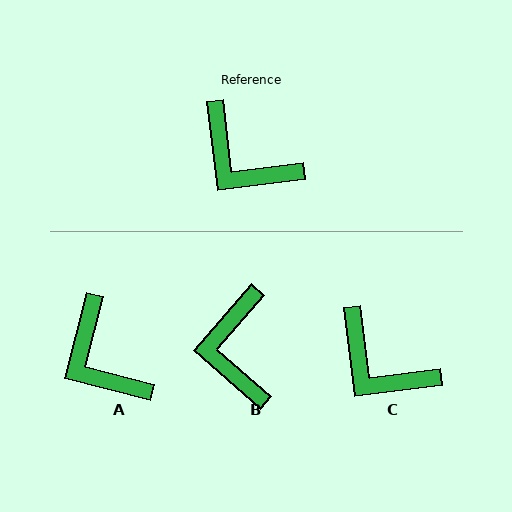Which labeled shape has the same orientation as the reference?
C.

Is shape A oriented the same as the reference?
No, it is off by about 21 degrees.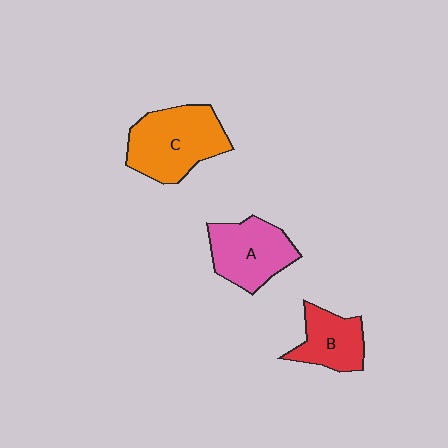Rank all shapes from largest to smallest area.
From largest to smallest: C (orange), A (pink), B (red).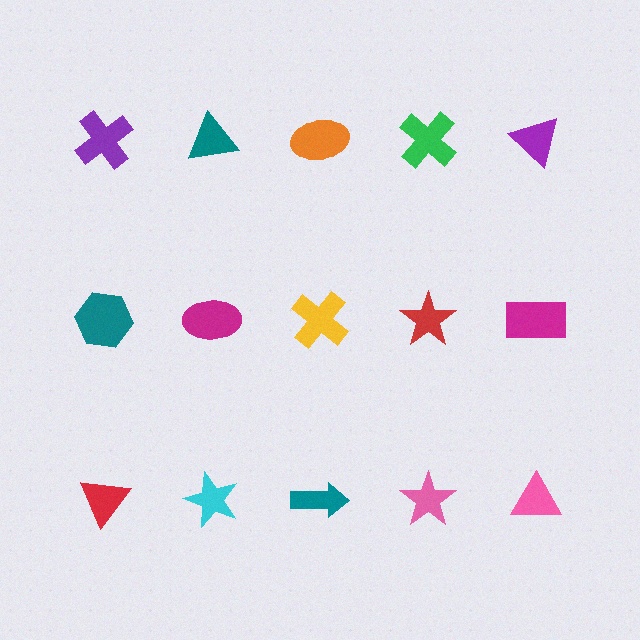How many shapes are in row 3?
5 shapes.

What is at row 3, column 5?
A pink triangle.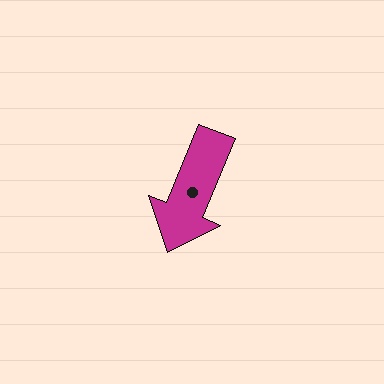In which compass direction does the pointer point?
South.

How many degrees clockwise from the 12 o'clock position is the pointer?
Approximately 202 degrees.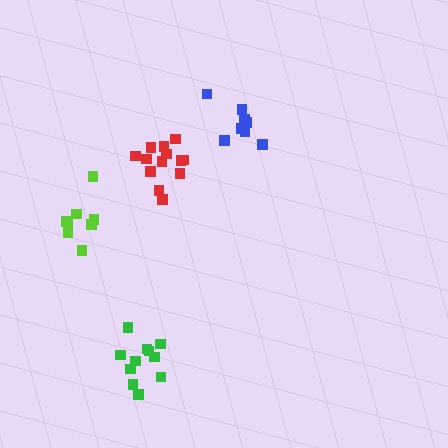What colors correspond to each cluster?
The clusters are colored: lime, blue, green, red.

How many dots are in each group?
Group 1: 8 dots, Group 2: 8 dots, Group 3: 11 dots, Group 4: 13 dots (40 total).